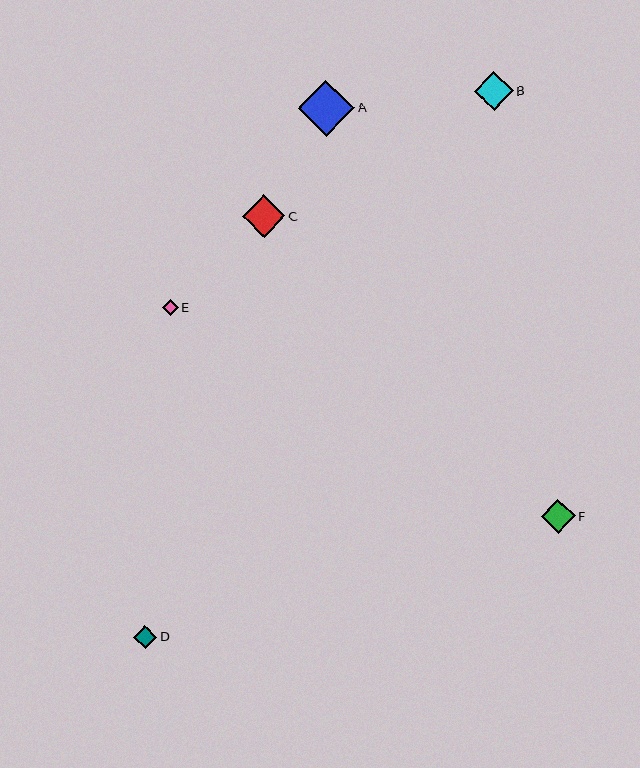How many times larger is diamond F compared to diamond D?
Diamond F is approximately 1.5 times the size of diamond D.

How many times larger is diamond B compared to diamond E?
Diamond B is approximately 2.5 times the size of diamond E.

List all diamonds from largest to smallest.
From largest to smallest: A, C, B, F, D, E.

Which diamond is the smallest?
Diamond E is the smallest with a size of approximately 15 pixels.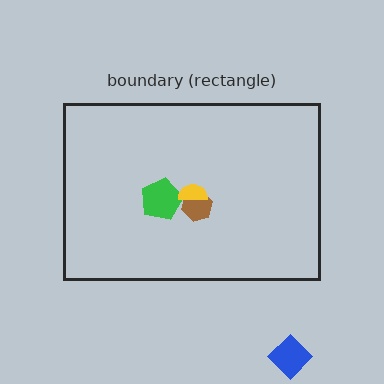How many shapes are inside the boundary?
3 inside, 1 outside.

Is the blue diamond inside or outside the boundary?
Outside.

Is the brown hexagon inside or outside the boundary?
Inside.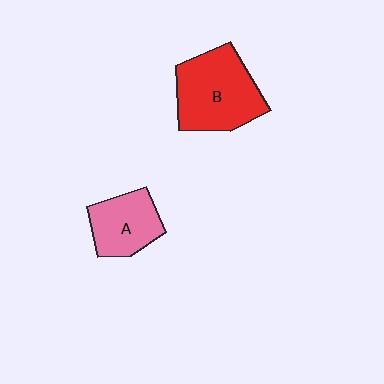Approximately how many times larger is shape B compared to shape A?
Approximately 1.5 times.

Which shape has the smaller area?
Shape A (pink).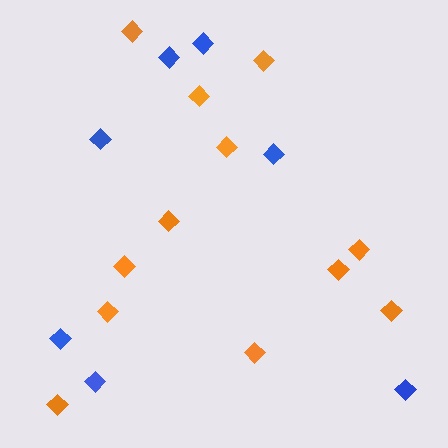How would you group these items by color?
There are 2 groups: one group of blue diamonds (7) and one group of orange diamonds (12).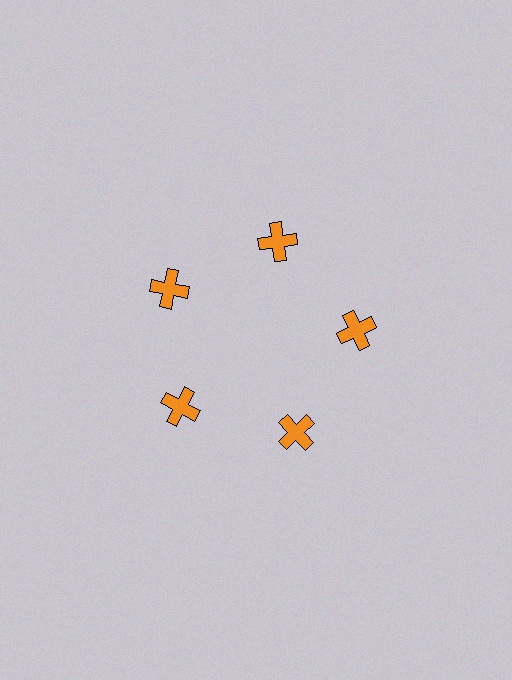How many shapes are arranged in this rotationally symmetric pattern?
There are 5 shapes, arranged in 5 groups of 1.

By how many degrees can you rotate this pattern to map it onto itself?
The pattern maps onto itself every 72 degrees of rotation.